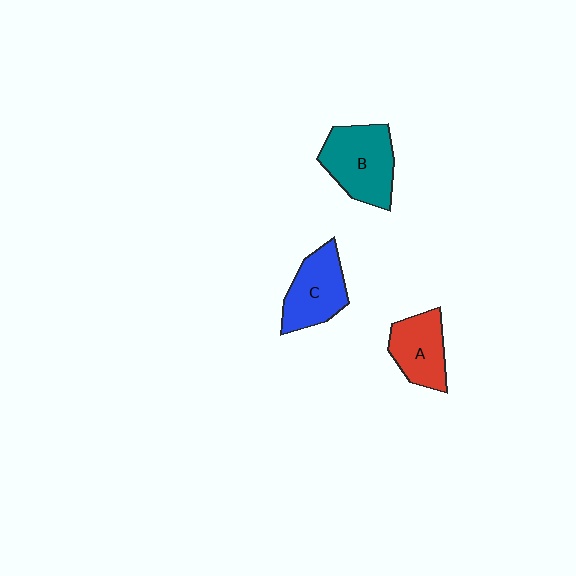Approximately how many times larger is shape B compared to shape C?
Approximately 1.2 times.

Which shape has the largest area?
Shape B (teal).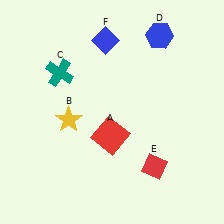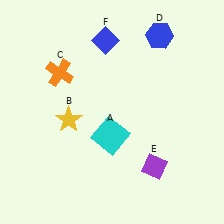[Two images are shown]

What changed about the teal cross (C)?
In Image 1, C is teal. In Image 2, it changed to orange.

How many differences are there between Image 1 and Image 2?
There are 3 differences between the two images.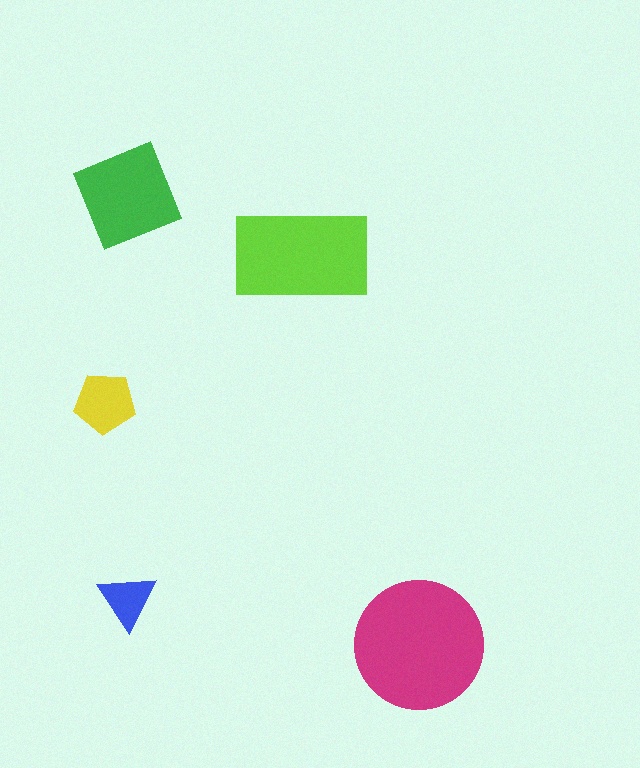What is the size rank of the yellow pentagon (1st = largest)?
4th.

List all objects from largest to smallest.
The magenta circle, the lime rectangle, the green square, the yellow pentagon, the blue triangle.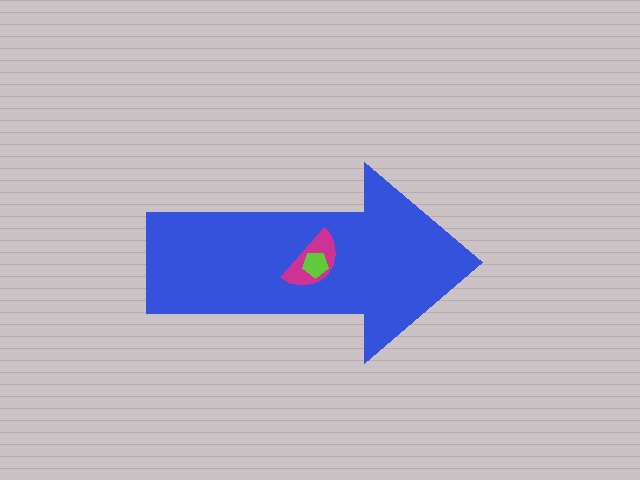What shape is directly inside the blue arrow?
The magenta semicircle.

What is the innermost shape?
The lime pentagon.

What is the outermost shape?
The blue arrow.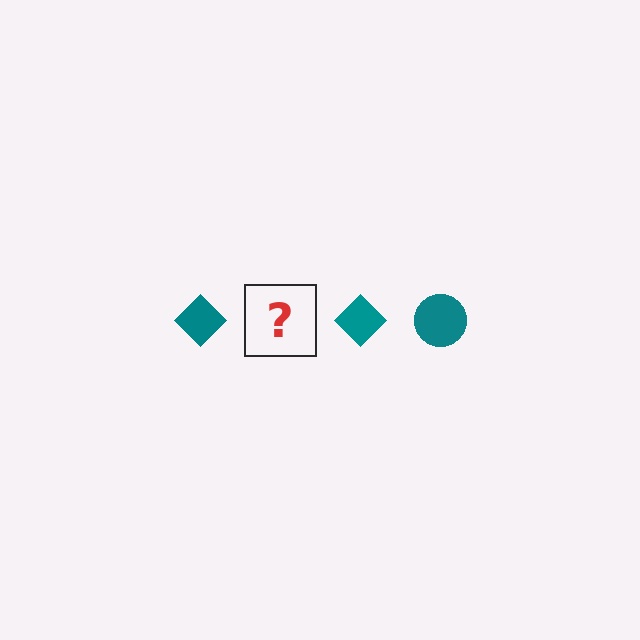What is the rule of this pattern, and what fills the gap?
The rule is that the pattern cycles through diamond, circle shapes in teal. The gap should be filled with a teal circle.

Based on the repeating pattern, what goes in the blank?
The blank should be a teal circle.